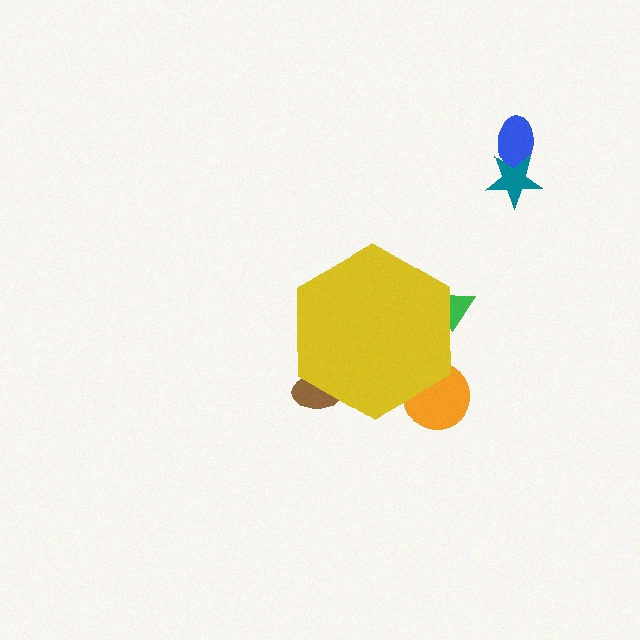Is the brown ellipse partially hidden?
Yes, the brown ellipse is partially hidden behind the yellow hexagon.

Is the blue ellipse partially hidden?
No, the blue ellipse is fully visible.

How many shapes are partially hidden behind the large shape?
3 shapes are partially hidden.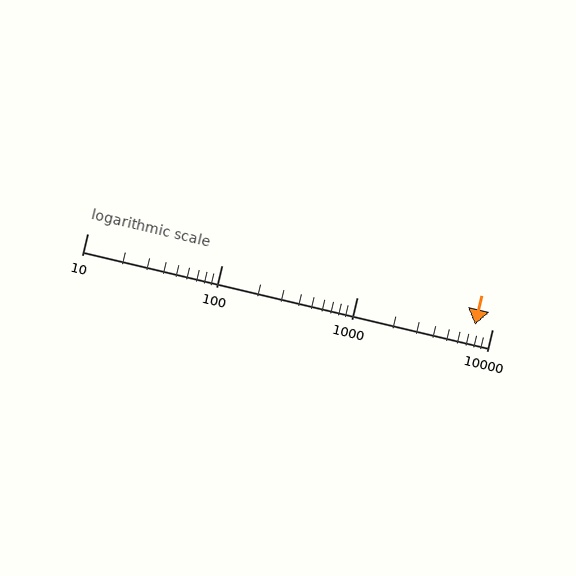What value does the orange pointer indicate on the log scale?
The pointer indicates approximately 7500.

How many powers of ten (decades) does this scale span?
The scale spans 3 decades, from 10 to 10000.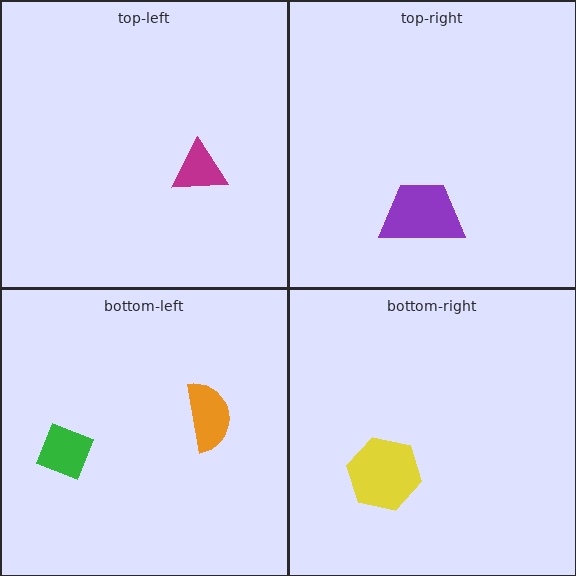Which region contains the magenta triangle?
The top-left region.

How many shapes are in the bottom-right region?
1.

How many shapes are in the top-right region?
1.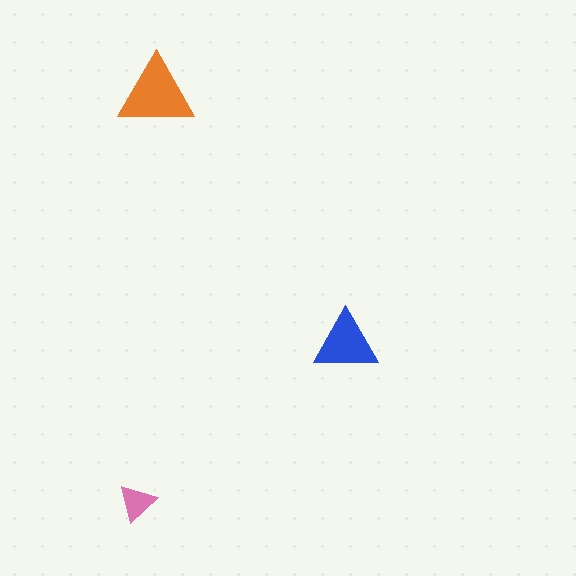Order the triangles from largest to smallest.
the orange one, the blue one, the pink one.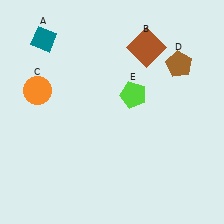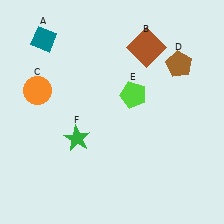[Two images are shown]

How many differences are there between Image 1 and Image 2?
There is 1 difference between the two images.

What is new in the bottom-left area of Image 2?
A green star (F) was added in the bottom-left area of Image 2.